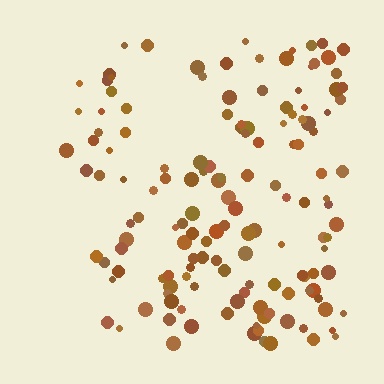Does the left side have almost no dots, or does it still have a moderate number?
Still a moderate number, just noticeably fewer than the right.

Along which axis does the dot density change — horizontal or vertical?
Horizontal.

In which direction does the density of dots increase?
From left to right, with the right side densest.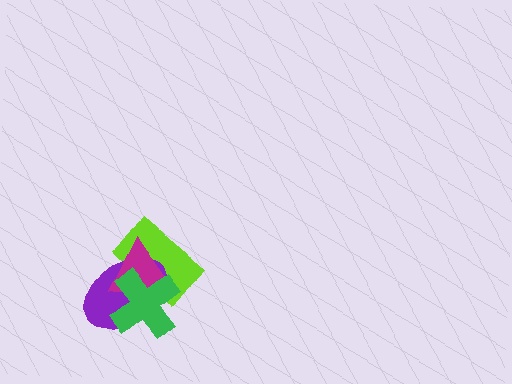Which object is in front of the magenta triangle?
The green cross is in front of the magenta triangle.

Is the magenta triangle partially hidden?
Yes, it is partially covered by another shape.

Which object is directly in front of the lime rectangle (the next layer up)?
The purple ellipse is directly in front of the lime rectangle.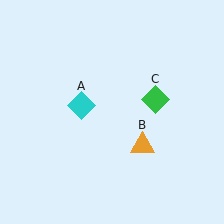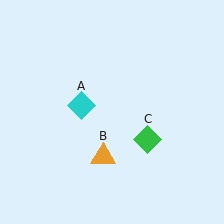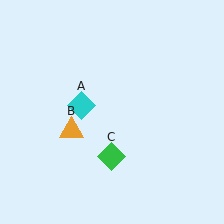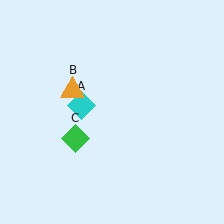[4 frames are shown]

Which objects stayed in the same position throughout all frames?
Cyan diamond (object A) remained stationary.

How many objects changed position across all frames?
2 objects changed position: orange triangle (object B), green diamond (object C).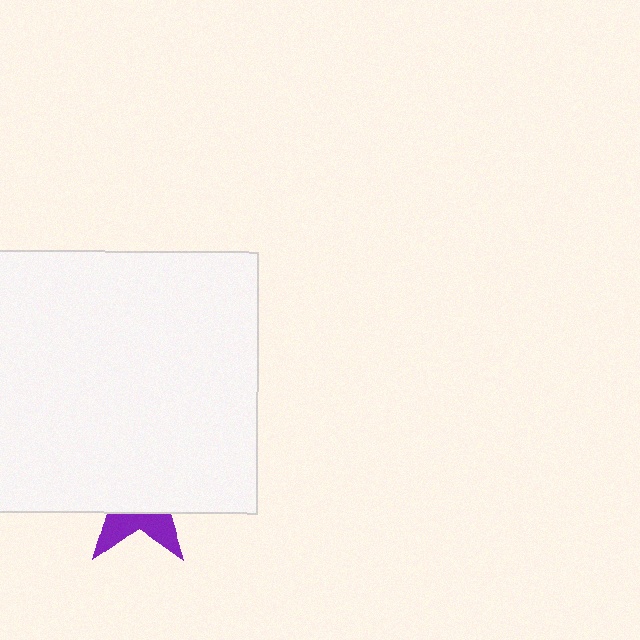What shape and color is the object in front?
The object in front is a white rectangle.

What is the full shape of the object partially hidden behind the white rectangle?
The partially hidden object is a purple star.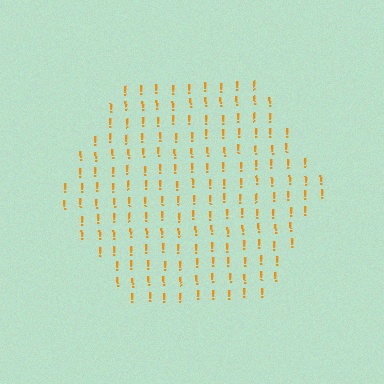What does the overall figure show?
The overall figure shows a hexagon.